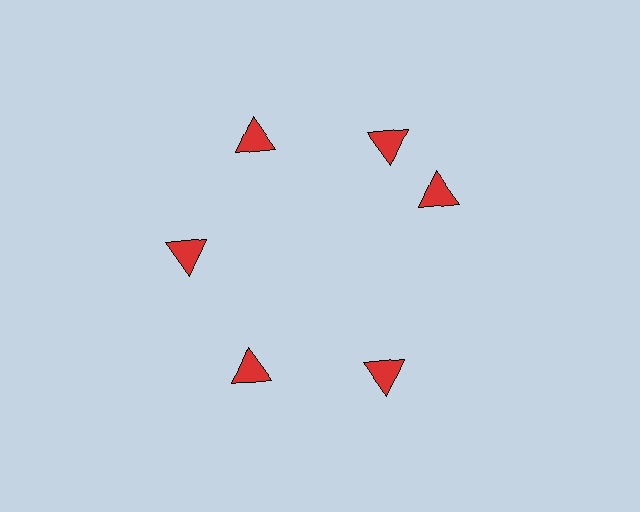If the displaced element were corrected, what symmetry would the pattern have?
It would have 6-fold rotational symmetry — the pattern would map onto itself every 60 degrees.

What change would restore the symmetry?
The symmetry would be restored by rotating it back into even spacing with its neighbors so that all 6 triangles sit at equal angles and equal distance from the center.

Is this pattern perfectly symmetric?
No. The 6 red triangles are arranged in a ring, but one element near the 3 o'clock position is rotated out of alignment along the ring, breaking the 6-fold rotational symmetry.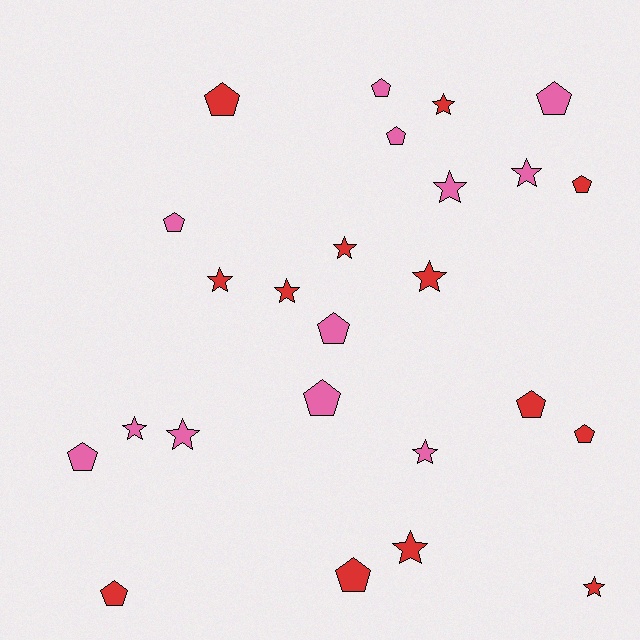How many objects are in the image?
There are 25 objects.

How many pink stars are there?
There are 5 pink stars.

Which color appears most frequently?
Red, with 13 objects.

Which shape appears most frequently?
Pentagon, with 13 objects.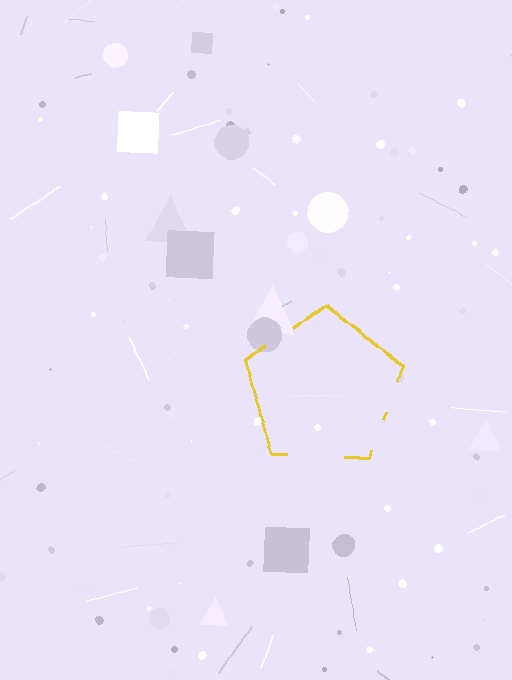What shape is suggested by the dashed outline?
The dashed outline suggests a pentagon.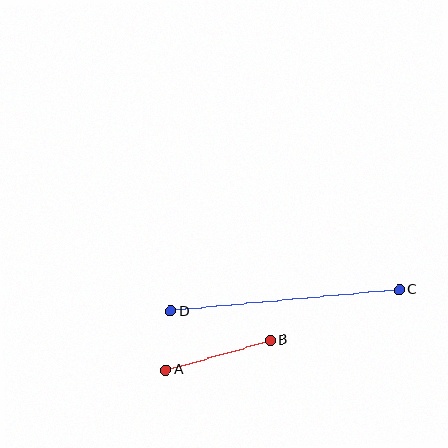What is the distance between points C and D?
The distance is approximately 229 pixels.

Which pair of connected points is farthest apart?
Points C and D are farthest apart.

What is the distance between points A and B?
The distance is approximately 109 pixels.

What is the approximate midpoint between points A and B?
The midpoint is at approximately (218, 355) pixels.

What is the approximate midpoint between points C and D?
The midpoint is at approximately (285, 300) pixels.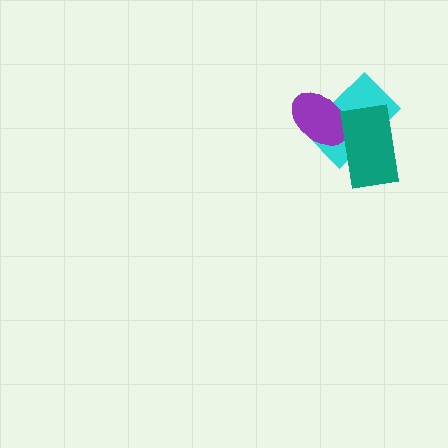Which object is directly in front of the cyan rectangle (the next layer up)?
The purple ellipse is directly in front of the cyan rectangle.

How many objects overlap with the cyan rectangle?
2 objects overlap with the cyan rectangle.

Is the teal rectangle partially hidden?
No, no other shape covers it.